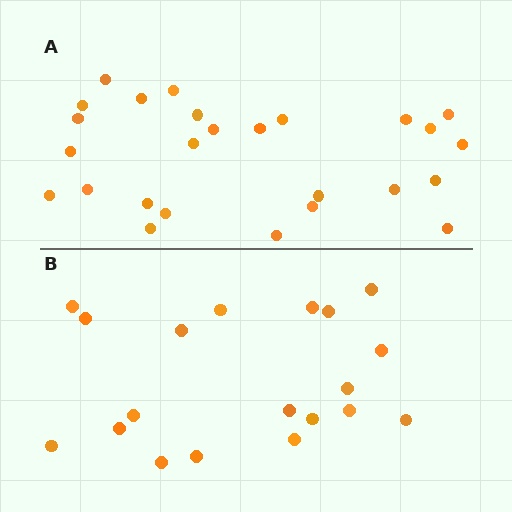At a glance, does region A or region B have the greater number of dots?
Region A (the top region) has more dots.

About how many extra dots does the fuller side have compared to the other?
Region A has roughly 8 or so more dots than region B.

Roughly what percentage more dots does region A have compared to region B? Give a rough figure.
About 35% more.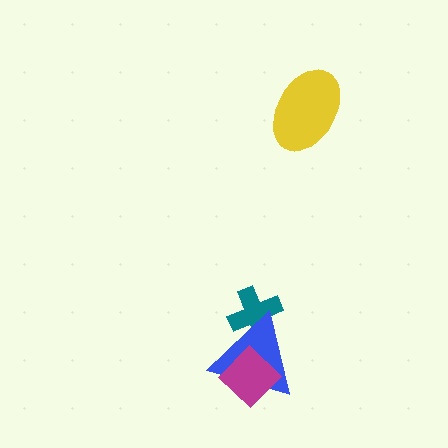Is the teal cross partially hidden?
Yes, it is partially covered by another shape.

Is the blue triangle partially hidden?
Yes, it is partially covered by another shape.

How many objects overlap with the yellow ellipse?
0 objects overlap with the yellow ellipse.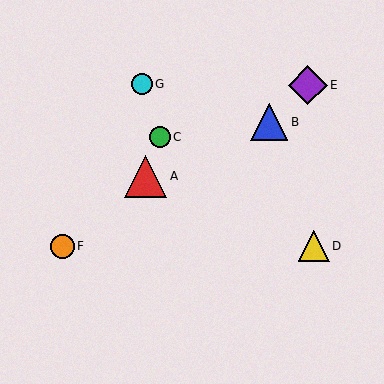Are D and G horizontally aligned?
No, D is at y≈246 and G is at y≈84.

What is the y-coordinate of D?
Object D is at y≈246.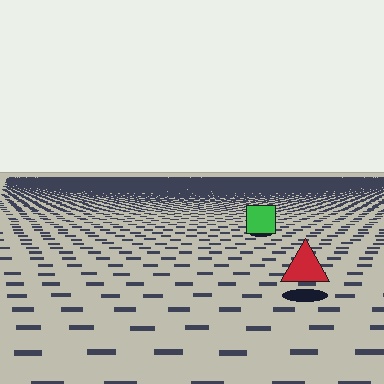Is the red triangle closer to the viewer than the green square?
Yes. The red triangle is closer — you can tell from the texture gradient: the ground texture is coarser near it.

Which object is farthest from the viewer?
The green square is farthest from the viewer. It appears smaller and the ground texture around it is denser.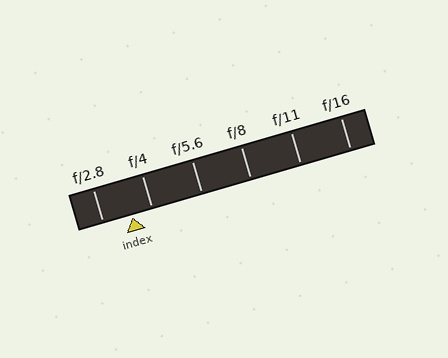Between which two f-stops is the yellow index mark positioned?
The index mark is between f/2.8 and f/4.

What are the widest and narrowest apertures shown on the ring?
The widest aperture shown is f/2.8 and the narrowest is f/16.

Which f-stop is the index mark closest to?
The index mark is closest to f/4.